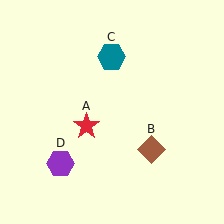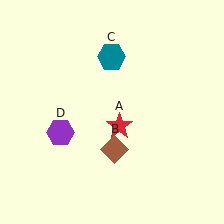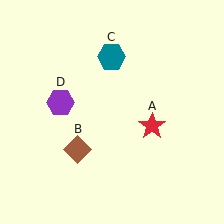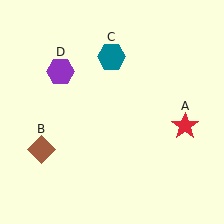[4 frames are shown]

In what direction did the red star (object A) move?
The red star (object A) moved right.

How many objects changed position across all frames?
3 objects changed position: red star (object A), brown diamond (object B), purple hexagon (object D).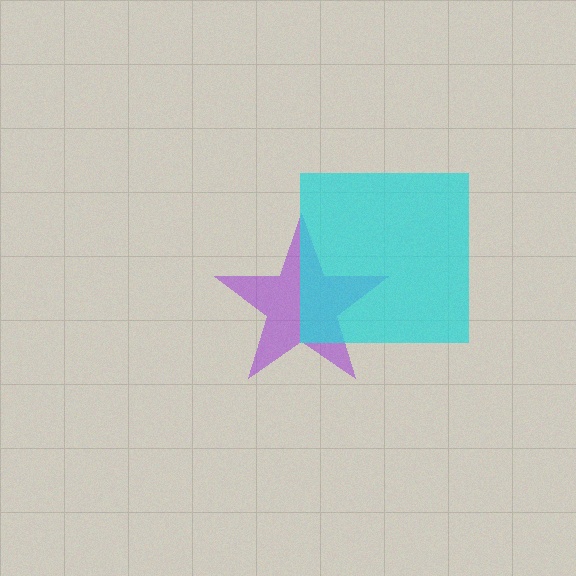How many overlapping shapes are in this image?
There are 2 overlapping shapes in the image.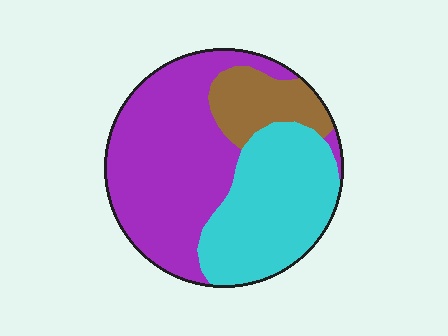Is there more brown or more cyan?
Cyan.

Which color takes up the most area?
Purple, at roughly 50%.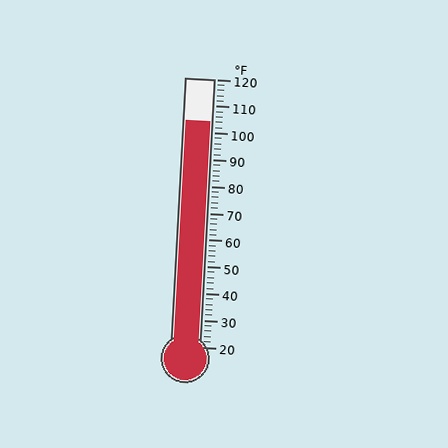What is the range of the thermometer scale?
The thermometer scale ranges from 20°F to 120°F.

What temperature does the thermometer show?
The thermometer shows approximately 104°F.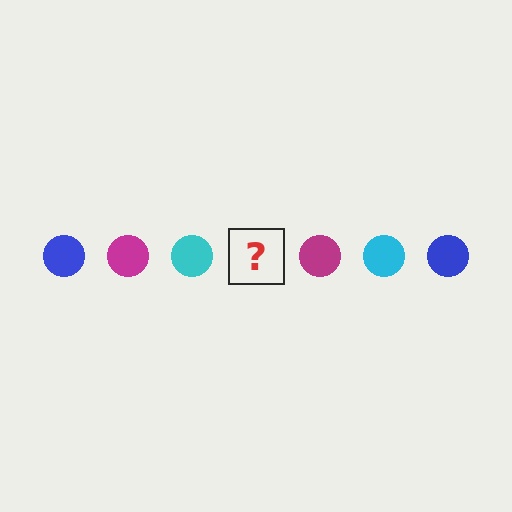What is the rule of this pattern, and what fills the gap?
The rule is that the pattern cycles through blue, magenta, cyan circles. The gap should be filled with a blue circle.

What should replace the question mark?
The question mark should be replaced with a blue circle.